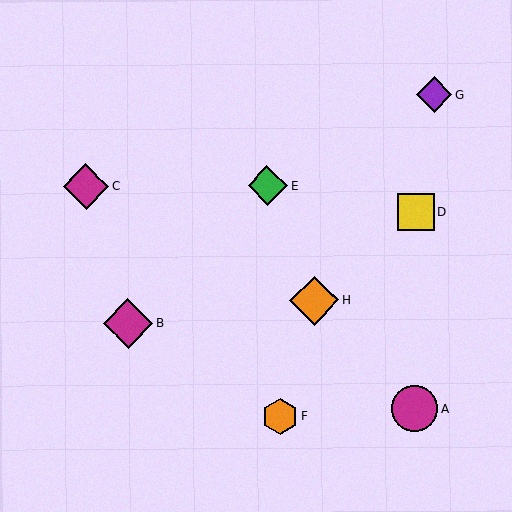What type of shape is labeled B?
Shape B is a magenta diamond.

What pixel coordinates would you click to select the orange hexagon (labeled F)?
Click at (280, 416) to select the orange hexagon F.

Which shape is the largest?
The magenta diamond (labeled B) is the largest.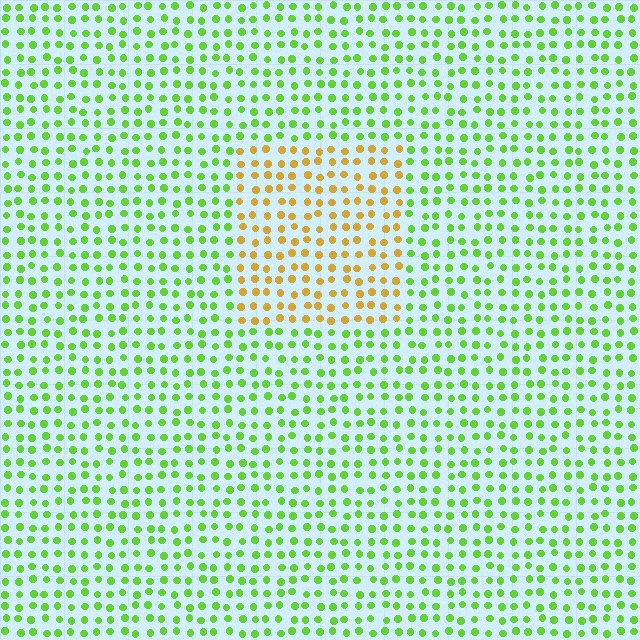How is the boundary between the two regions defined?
The boundary is defined purely by a slight shift in hue (about 61 degrees). Spacing, size, and orientation are identical on both sides.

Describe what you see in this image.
The image is filled with small lime elements in a uniform arrangement. A rectangle-shaped region is visible where the elements are tinted to a slightly different hue, forming a subtle color boundary.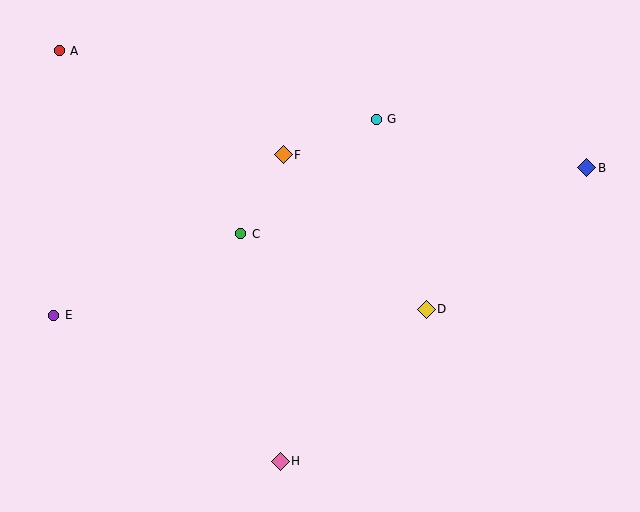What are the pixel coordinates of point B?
Point B is at (587, 168).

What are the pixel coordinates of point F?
Point F is at (283, 155).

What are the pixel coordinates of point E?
Point E is at (54, 315).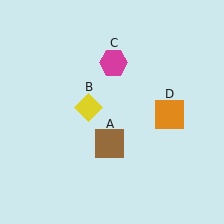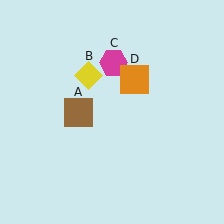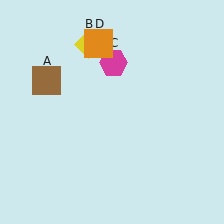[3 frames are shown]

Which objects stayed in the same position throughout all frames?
Magenta hexagon (object C) remained stationary.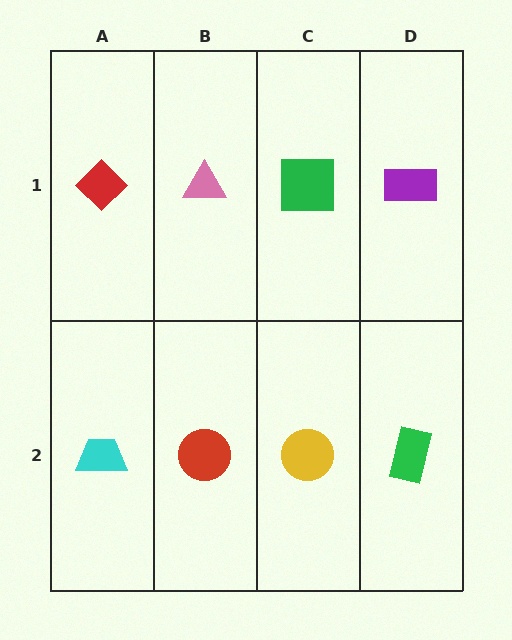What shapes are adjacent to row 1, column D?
A green rectangle (row 2, column D), a green square (row 1, column C).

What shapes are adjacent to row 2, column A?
A red diamond (row 1, column A), a red circle (row 2, column B).